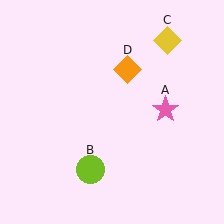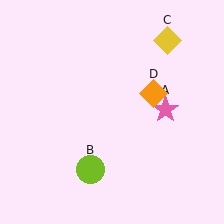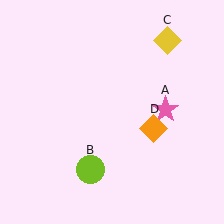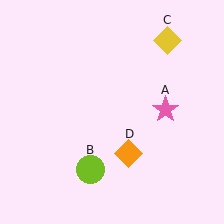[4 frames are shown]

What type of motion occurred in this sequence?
The orange diamond (object D) rotated clockwise around the center of the scene.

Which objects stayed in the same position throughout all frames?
Pink star (object A) and lime circle (object B) and yellow diamond (object C) remained stationary.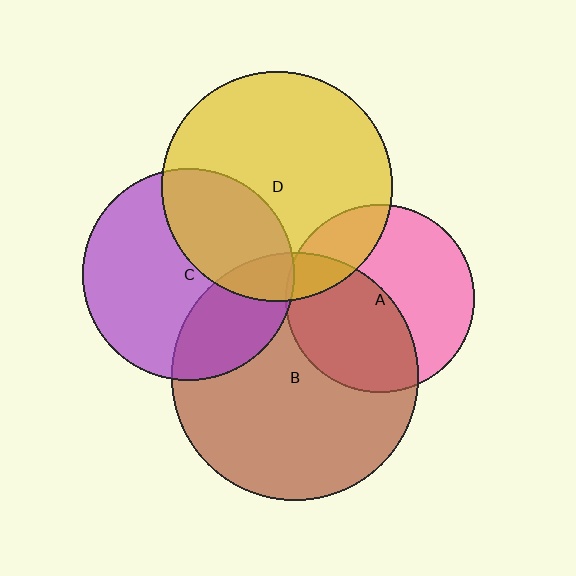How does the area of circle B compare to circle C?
Approximately 1.4 times.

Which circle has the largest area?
Circle B (brown).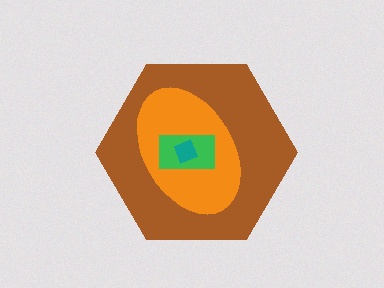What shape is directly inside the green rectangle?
The teal diamond.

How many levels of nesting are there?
4.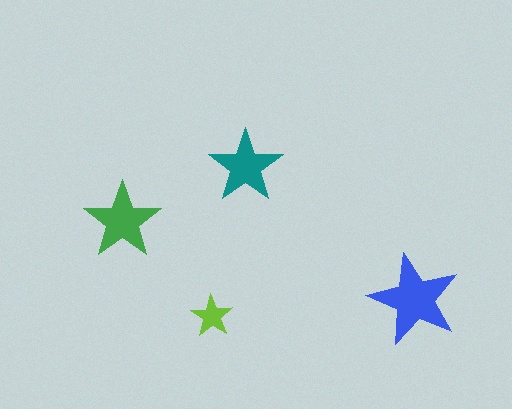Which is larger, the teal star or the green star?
The green one.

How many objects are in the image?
There are 4 objects in the image.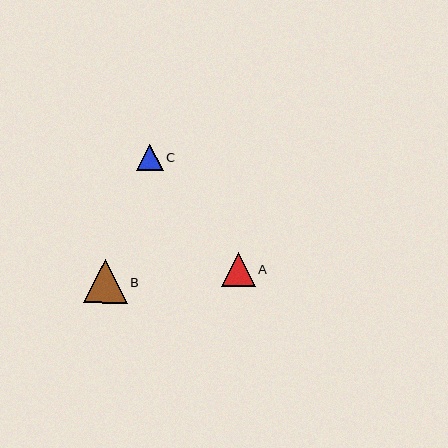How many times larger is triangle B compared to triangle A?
Triangle B is approximately 1.3 times the size of triangle A.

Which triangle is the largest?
Triangle B is the largest with a size of approximately 44 pixels.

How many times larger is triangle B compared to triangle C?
Triangle B is approximately 1.7 times the size of triangle C.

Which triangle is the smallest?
Triangle C is the smallest with a size of approximately 26 pixels.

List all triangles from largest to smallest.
From largest to smallest: B, A, C.